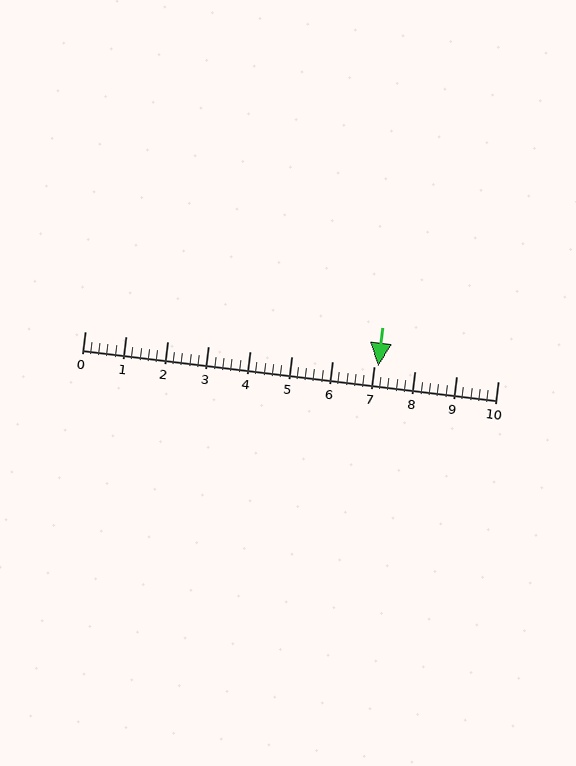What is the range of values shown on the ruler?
The ruler shows values from 0 to 10.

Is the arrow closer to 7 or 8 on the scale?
The arrow is closer to 7.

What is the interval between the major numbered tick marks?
The major tick marks are spaced 1 units apart.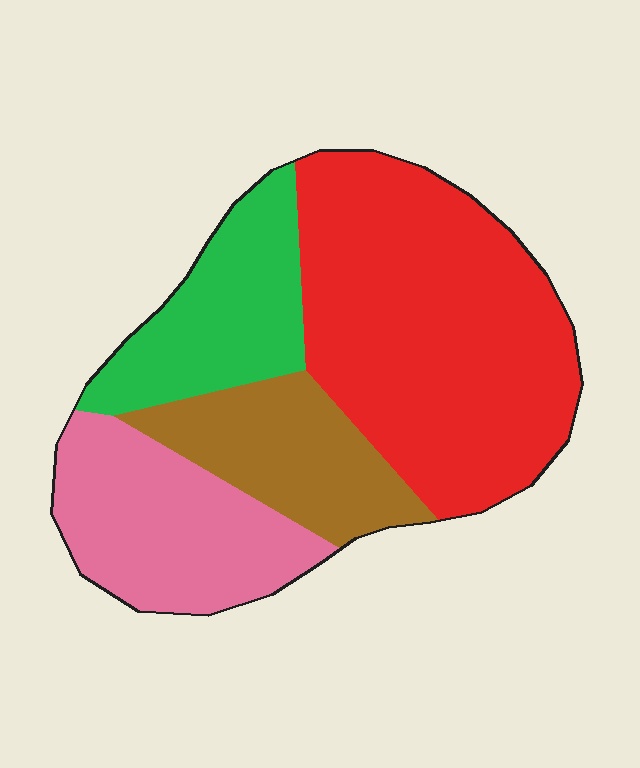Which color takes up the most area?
Red, at roughly 45%.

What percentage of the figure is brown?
Brown takes up about one sixth (1/6) of the figure.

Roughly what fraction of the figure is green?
Green covers around 15% of the figure.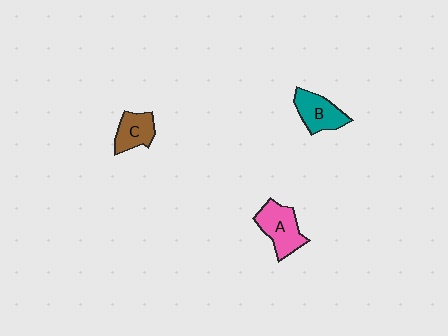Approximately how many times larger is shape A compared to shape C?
Approximately 1.4 times.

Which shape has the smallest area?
Shape C (brown).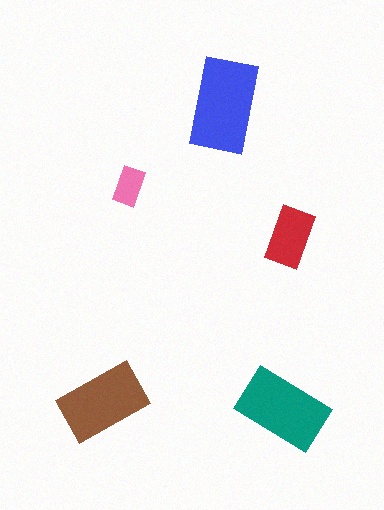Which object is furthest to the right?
The red rectangle is rightmost.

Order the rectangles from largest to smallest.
the blue one, the teal one, the brown one, the red one, the pink one.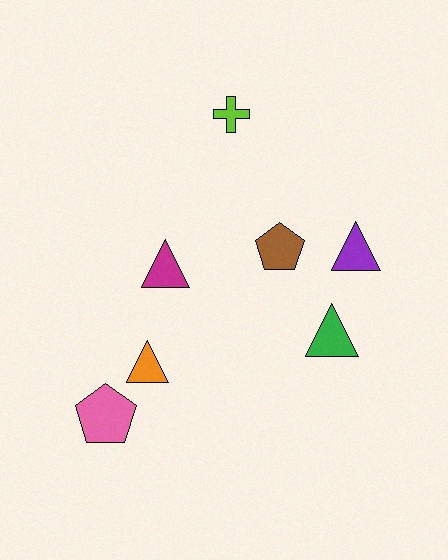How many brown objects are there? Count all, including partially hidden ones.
There is 1 brown object.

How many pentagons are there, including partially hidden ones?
There are 2 pentagons.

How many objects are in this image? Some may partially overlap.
There are 7 objects.